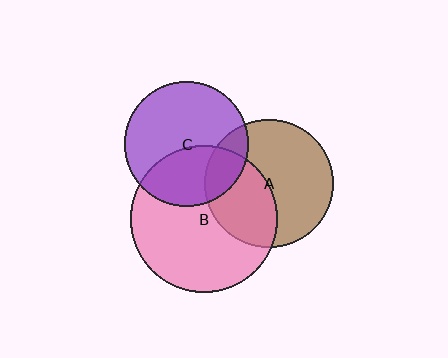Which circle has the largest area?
Circle B (pink).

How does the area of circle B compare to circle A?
Approximately 1.3 times.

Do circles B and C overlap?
Yes.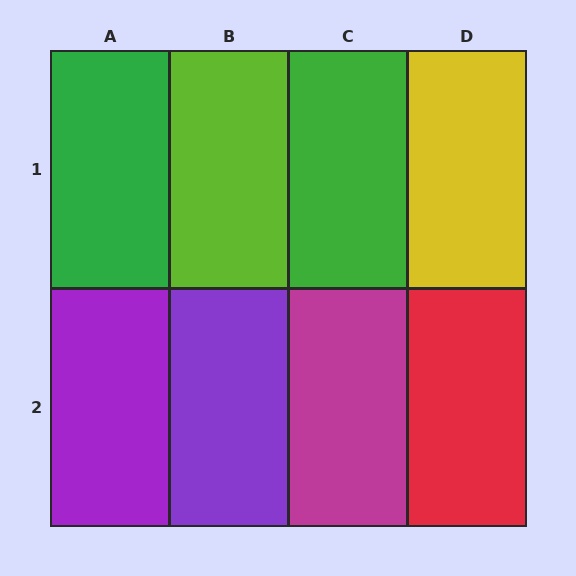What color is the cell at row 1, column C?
Green.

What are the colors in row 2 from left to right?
Purple, purple, magenta, red.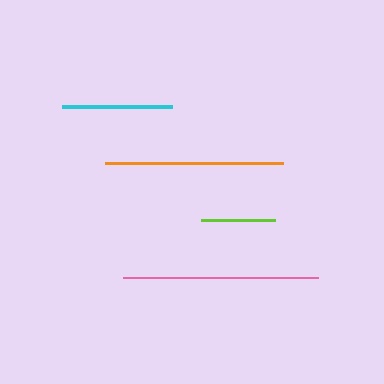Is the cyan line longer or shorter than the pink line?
The pink line is longer than the cyan line.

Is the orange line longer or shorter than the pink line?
The pink line is longer than the orange line.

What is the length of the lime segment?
The lime segment is approximately 74 pixels long.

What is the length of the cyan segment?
The cyan segment is approximately 110 pixels long.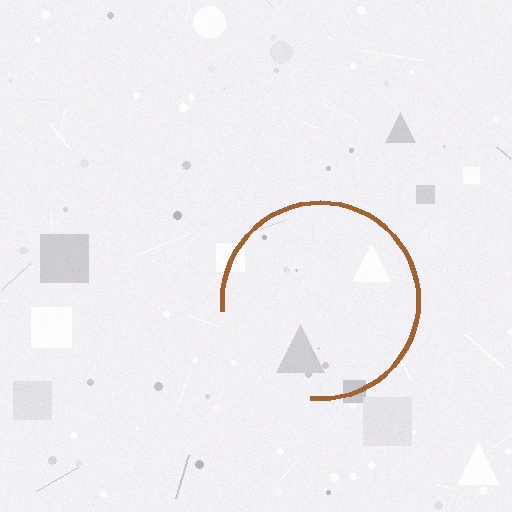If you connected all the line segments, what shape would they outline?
They would outline a circle.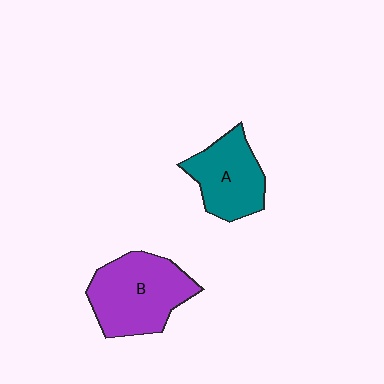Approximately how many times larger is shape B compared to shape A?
Approximately 1.3 times.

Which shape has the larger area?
Shape B (purple).